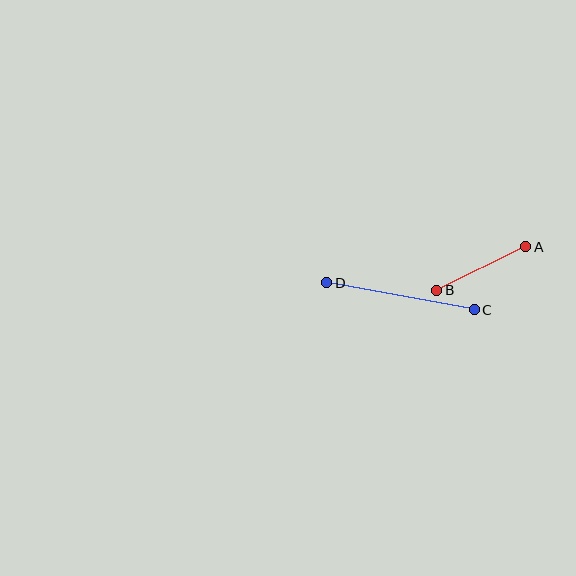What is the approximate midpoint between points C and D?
The midpoint is at approximately (401, 296) pixels.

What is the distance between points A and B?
The distance is approximately 99 pixels.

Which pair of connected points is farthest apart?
Points C and D are farthest apart.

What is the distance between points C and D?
The distance is approximately 150 pixels.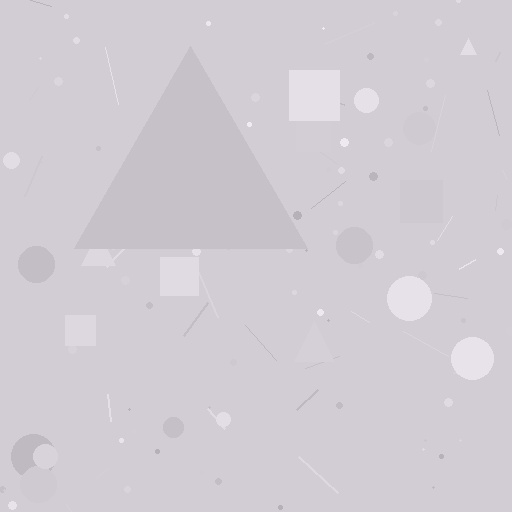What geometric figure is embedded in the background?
A triangle is embedded in the background.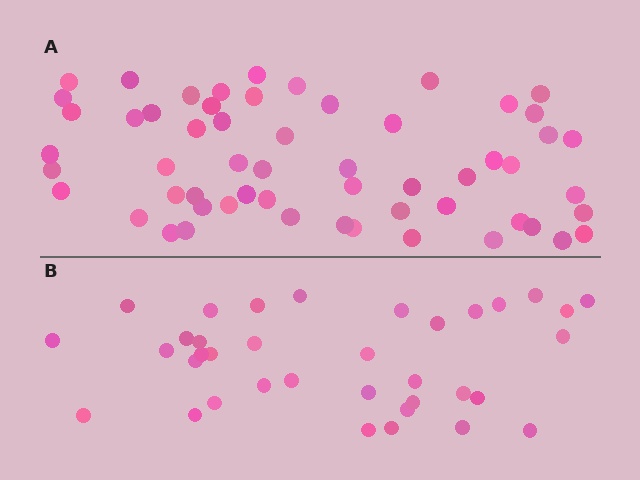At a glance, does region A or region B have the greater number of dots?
Region A (the top region) has more dots.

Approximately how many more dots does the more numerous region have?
Region A has approximately 20 more dots than region B.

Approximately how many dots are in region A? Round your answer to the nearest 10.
About 60 dots. (The exact count is 57, which rounds to 60.)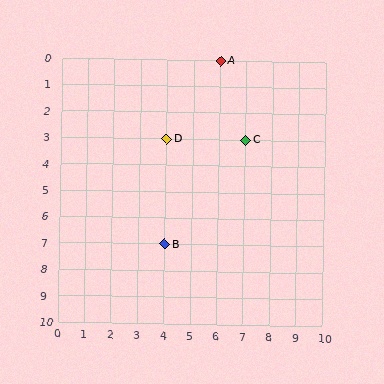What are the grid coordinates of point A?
Point A is at grid coordinates (6, 0).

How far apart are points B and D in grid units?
Points B and D are 4 rows apart.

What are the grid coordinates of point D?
Point D is at grid coordinates (4, 3).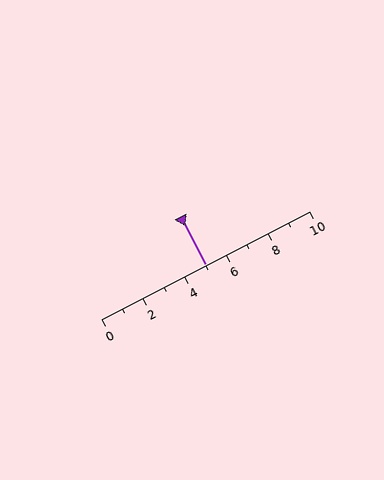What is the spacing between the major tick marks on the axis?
The major ticks are spaced 2 apart.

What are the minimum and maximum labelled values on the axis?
The axis runs from 0 to 10.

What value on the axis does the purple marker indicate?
The marker indicates approximately 5.